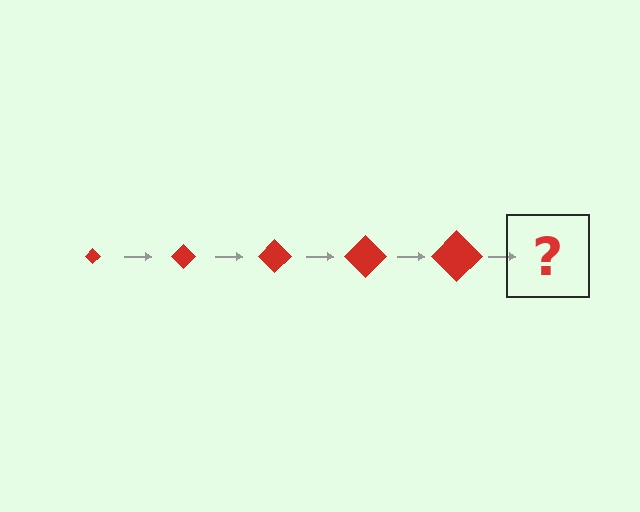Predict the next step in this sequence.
The next step is a red diamond, larger than the previous one.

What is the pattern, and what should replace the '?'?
The pattern is that the diamond gets progressively larger each step. The '?' should be a red diamond, larger than the previous one.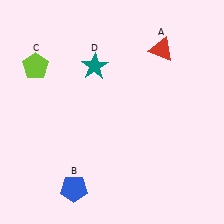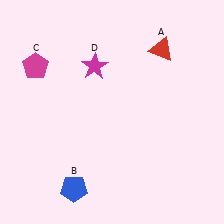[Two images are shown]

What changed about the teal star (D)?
In Image 1, D is teal. In Image 2, it changed to magenta.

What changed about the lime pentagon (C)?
In Image 1, C is lime. In Image 2, it changed to magenta.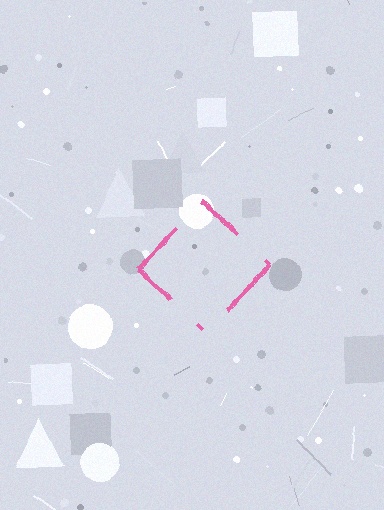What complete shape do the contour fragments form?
The contour fragments form a diamond.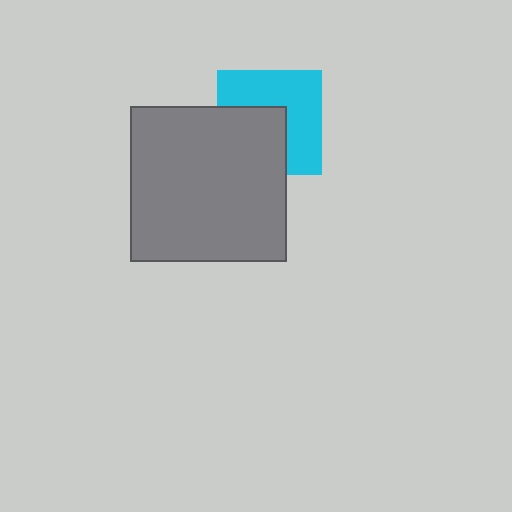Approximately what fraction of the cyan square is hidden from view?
Roughly 44% of the cyan square is hidden behind the gray square.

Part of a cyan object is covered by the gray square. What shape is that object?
It is a square.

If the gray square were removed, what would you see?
You would see the complete cyan square.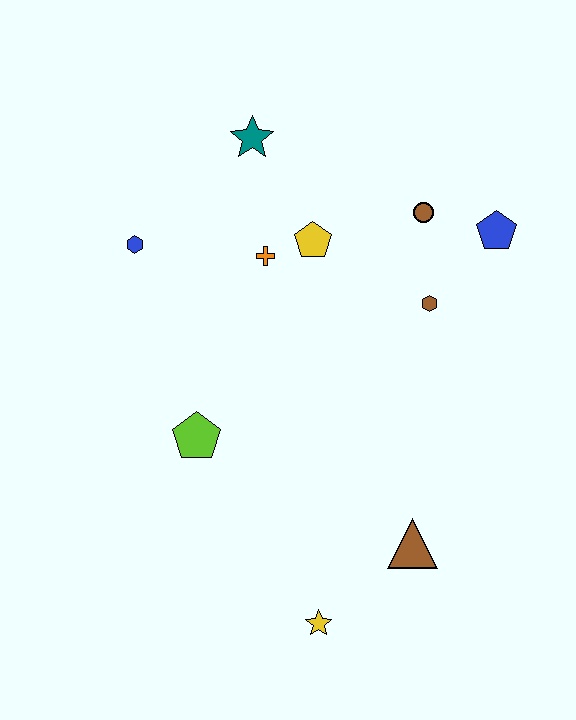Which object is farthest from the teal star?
The yellow star is farthest from the teal star.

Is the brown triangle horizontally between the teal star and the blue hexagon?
No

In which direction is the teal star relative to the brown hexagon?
The teal star is to the left of the brown hexagon.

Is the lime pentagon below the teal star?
Yes